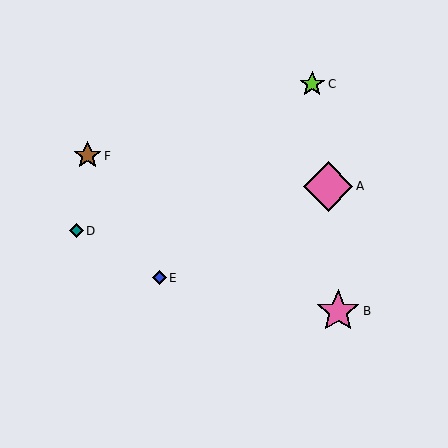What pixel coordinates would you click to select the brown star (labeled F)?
Click at (88, 156) to select the brown star F.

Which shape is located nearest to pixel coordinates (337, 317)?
The pink star (labeled B) at (338, 311) is nearest to that location.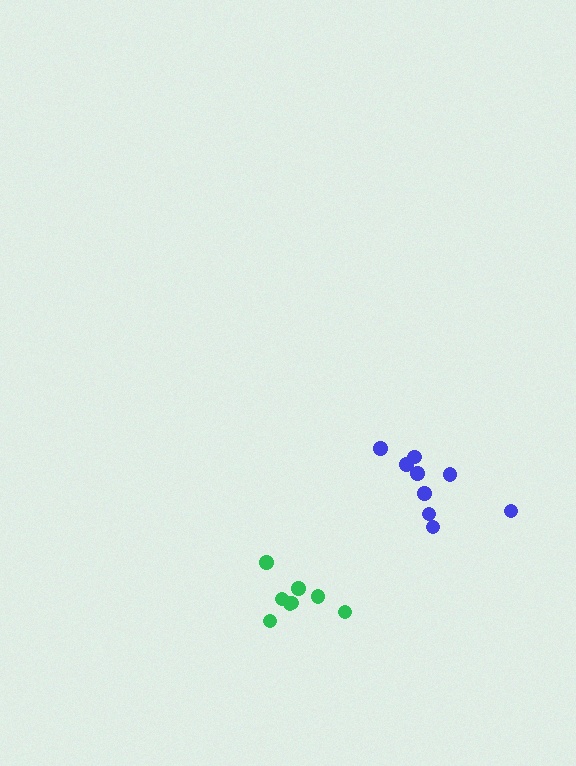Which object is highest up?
The blue cluster is topmost.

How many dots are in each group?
Group 1: 8 dots, Group 2: 9 dots (17 total).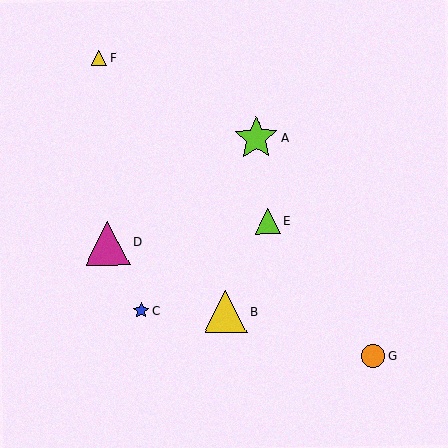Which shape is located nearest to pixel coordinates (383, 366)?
The orange circle (labeled G) at (373, 356) is nearest to that location.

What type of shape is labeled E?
Shape E is a lime triangle.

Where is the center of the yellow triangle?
The center of the yellow triangle is at (226, 312).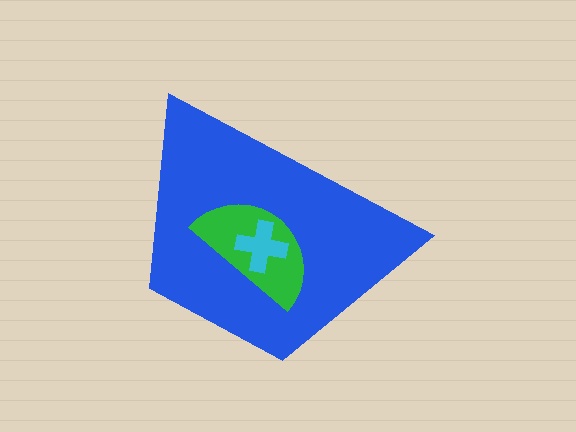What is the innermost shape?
The cyan cross.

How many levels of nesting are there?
3.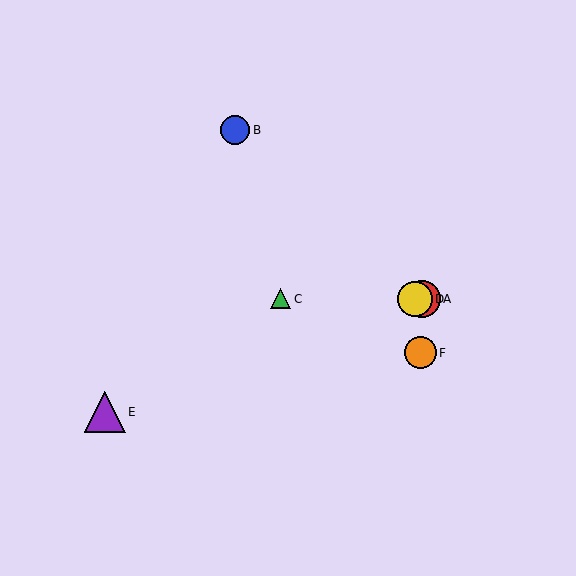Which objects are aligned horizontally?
Objects A, C, D are aligned horizontally.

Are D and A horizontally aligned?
Yes, both are at y≈299.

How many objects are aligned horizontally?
3 objects (A, C, D) are aligned horizontally.